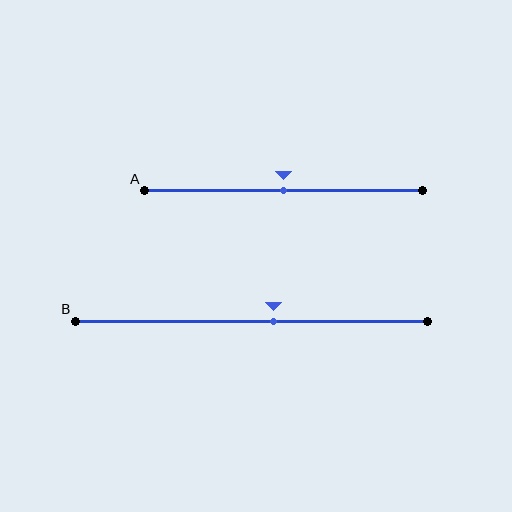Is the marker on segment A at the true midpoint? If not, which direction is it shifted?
Yes, the marker on segment A is at the true midpoint.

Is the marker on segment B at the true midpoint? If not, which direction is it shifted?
No, the marker on segment B is shifted to the right by about 6% of the segment length.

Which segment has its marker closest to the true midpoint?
Segment A has its marker closest to the true midpoint.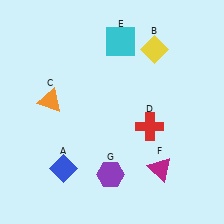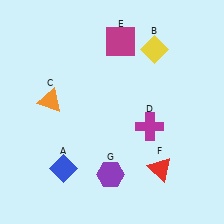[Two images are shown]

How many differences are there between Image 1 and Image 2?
There are 3 differences between the two images.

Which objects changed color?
D changed from red to magenta. E changed from cyan to magenta. F changed from magenta to red.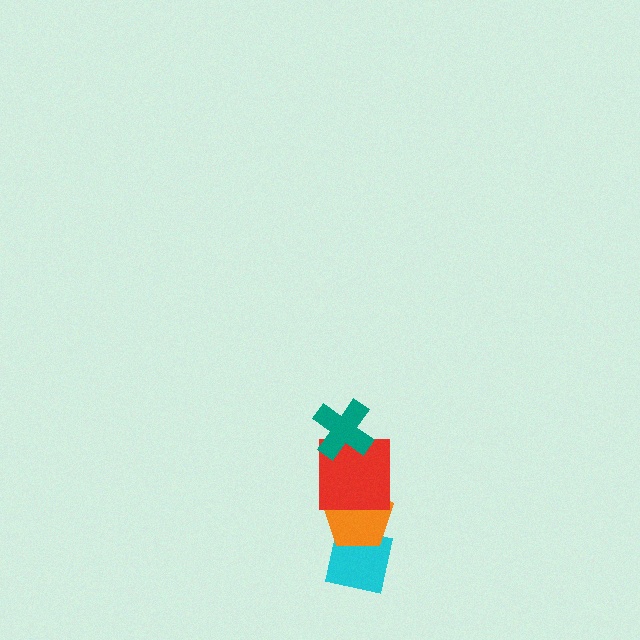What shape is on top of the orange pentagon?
The red square is on top of the orange pentagon.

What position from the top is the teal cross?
The teal cross is 1st from the top.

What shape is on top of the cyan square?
The orange pentagon is on top of the cyan square.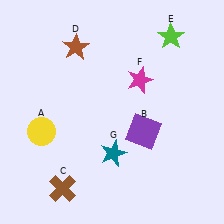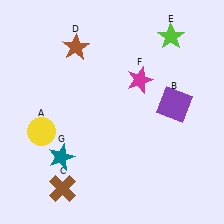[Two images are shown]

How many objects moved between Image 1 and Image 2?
2 objects moved between the two images.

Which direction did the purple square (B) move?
The purple square (B) moved right.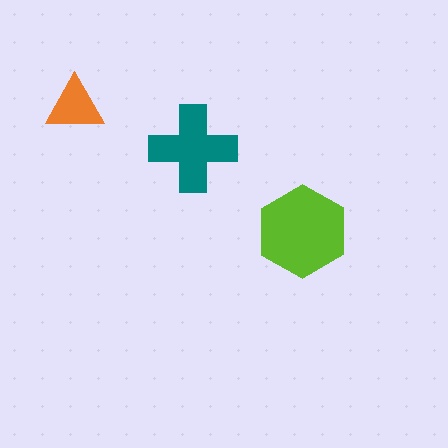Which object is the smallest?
The orange triangle.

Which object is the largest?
The lime hexagon.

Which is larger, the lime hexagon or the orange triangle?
The lime hexagon.